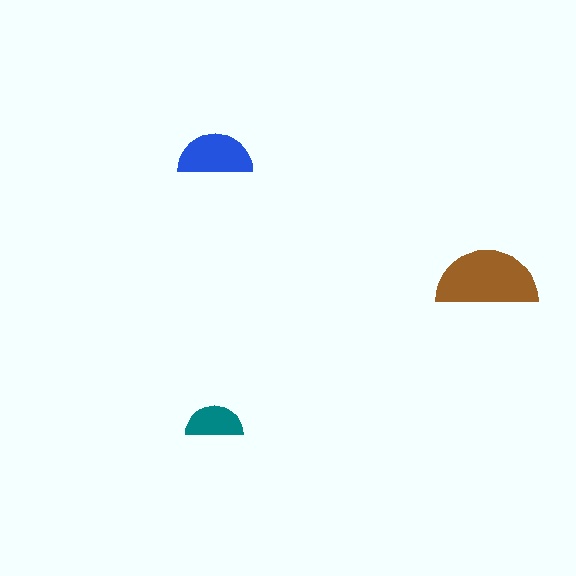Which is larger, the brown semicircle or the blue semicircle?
The brown one.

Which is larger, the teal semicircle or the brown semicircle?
The brown one.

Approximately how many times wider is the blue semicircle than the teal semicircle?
About 1.5 times wider.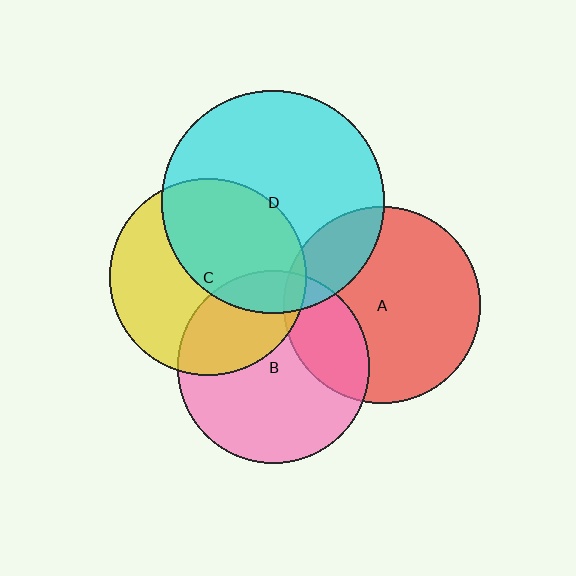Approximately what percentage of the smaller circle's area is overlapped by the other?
Approximately 5%.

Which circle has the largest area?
Circle D (cyan).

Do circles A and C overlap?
Yes.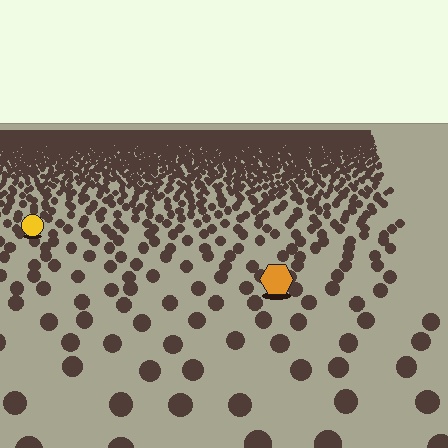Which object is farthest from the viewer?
The yellow circle is farthest from the viewer. It appears smaller and the ground texture around it is denser.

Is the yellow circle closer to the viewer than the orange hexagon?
No. The orange hexagon is closer — you can tell from the texture gradient: the ground texture is coarser near it.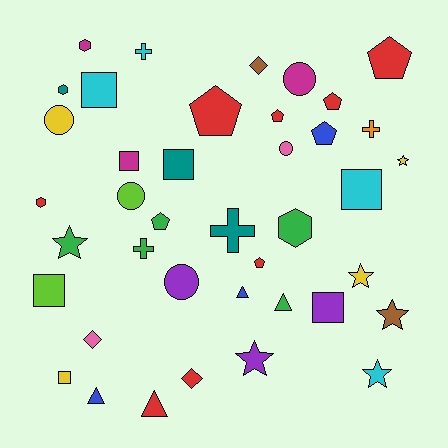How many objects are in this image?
There are 40 objects.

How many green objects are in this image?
There are 5 green objects.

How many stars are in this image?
There are 6 stars.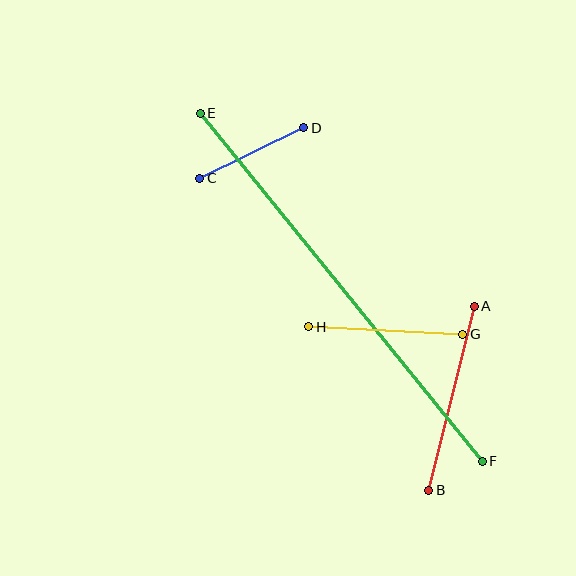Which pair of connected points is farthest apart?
Points E and F are farthest apart.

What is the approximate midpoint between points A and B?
The midpoint is at approximately (451, 398) pixels.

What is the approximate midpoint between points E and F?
The midpoint is at approximately (341, 287) pixels.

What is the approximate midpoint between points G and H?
The midpoint is at approximately (386, 330) pixels.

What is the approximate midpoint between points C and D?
The midpoint is at approximately (252, 153) pixels.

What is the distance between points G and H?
The distance is approximately 154 pixels.